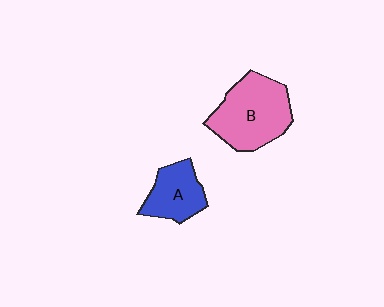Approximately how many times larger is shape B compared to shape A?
Approximately 1.7 times.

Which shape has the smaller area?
Shape A (blue).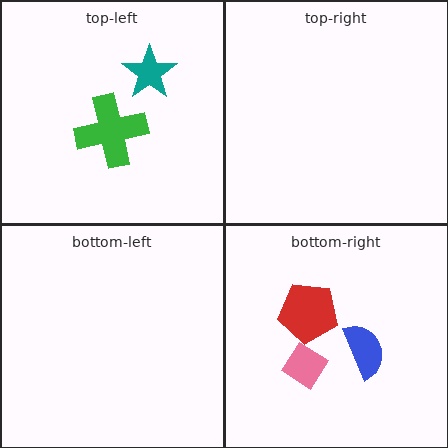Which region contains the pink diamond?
The bottom-right region.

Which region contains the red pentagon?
The bottom-right region.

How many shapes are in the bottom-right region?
3.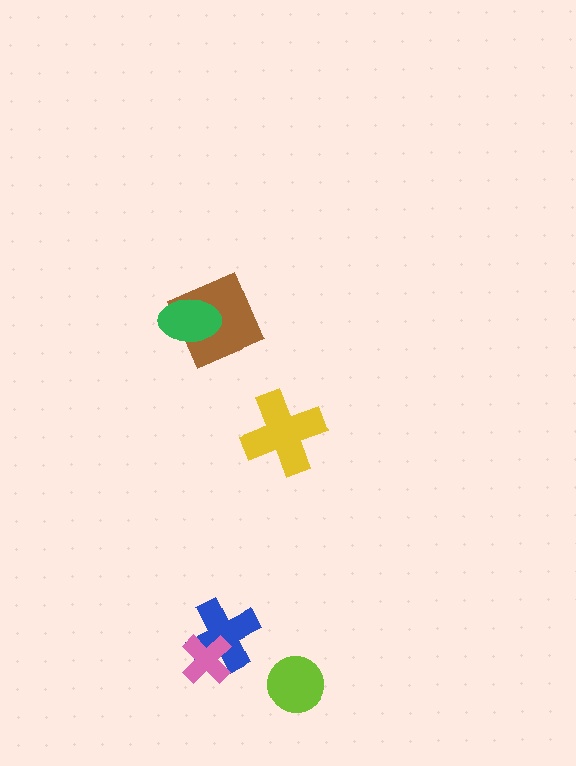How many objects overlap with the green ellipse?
1 object overlaps with the green ellipse.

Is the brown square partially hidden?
Yes, it is partially covered by another shape.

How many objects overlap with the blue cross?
1 object overlaps with the blue cross.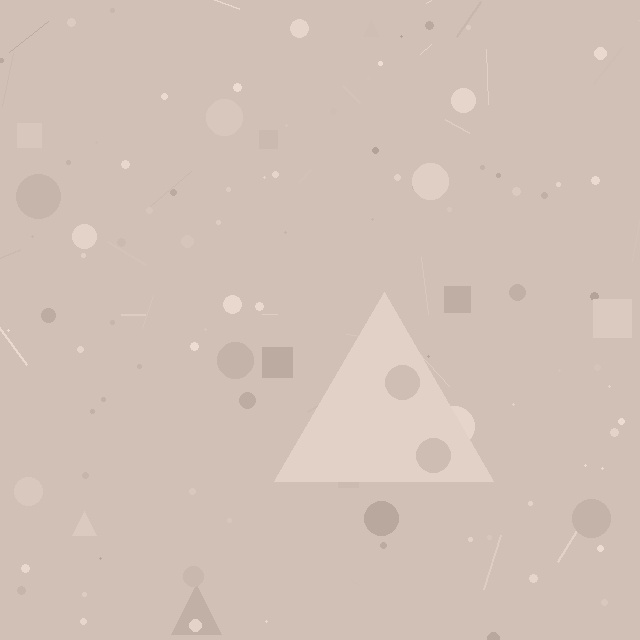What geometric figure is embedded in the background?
A triangle is embedded in the background.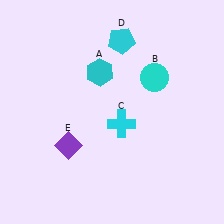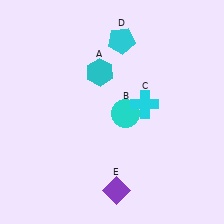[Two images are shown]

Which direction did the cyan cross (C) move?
The cyan cross (C) moved right.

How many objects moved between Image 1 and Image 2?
3 objects moved between the two images.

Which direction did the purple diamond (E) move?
The purple diamond (E) moved right.